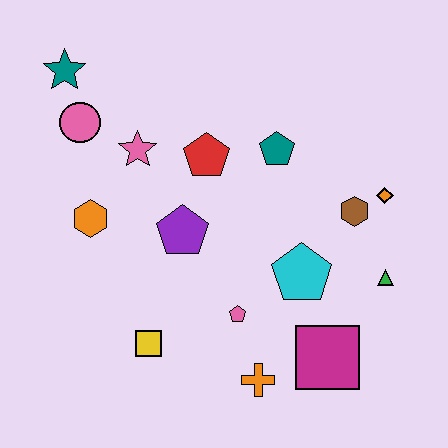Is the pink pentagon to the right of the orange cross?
No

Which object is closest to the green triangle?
The brown hexagon is closest to the green triangle.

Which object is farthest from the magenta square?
The teal star is farthest from the magenta square.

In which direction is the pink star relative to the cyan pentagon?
The pink star is to the left of the cyan pentagon.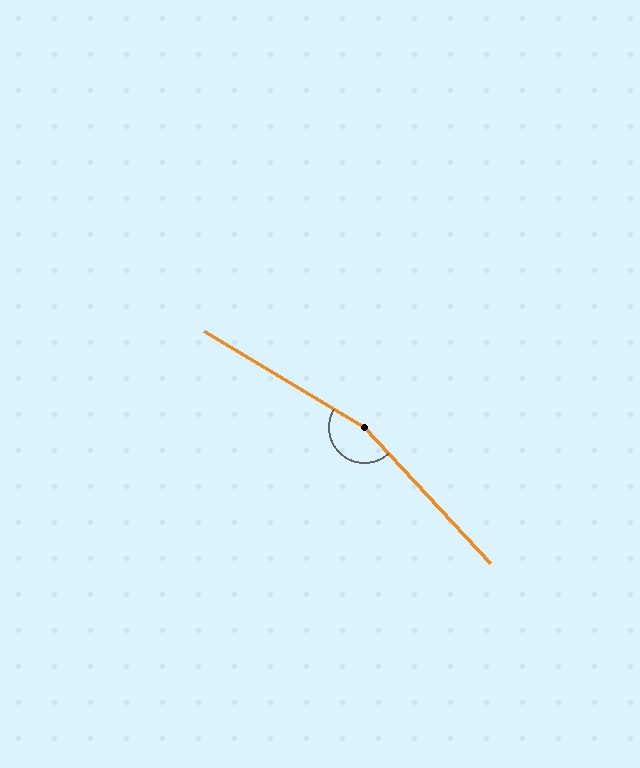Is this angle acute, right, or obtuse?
It is obtuse.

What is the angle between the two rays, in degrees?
Approximately 164 degrees.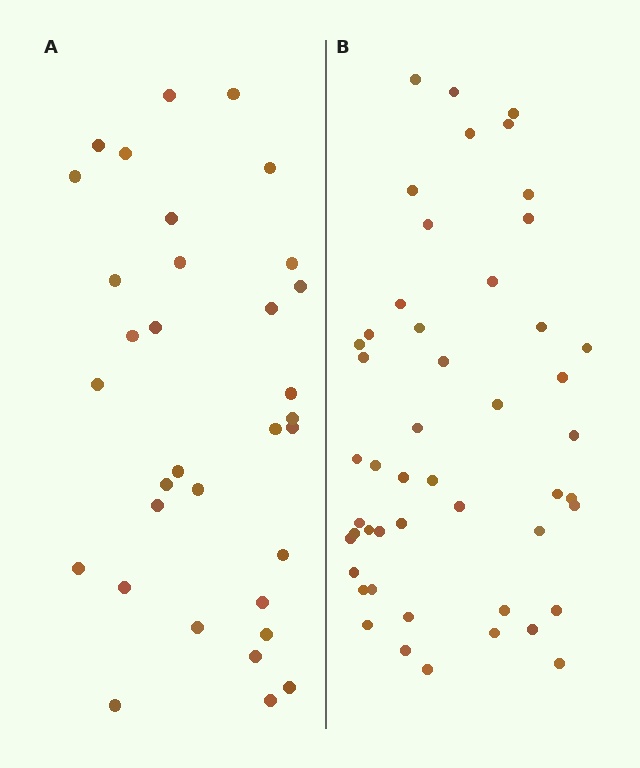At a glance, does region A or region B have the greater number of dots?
Region B (the right region) has more dots.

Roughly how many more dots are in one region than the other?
Region B has approximately 15 more dots than region A.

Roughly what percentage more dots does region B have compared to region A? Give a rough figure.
About 50% more.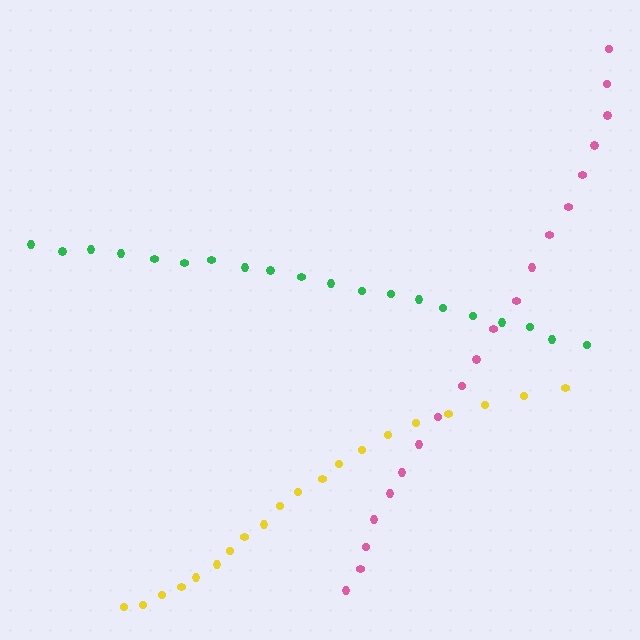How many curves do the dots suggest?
There are 3 distinct paths.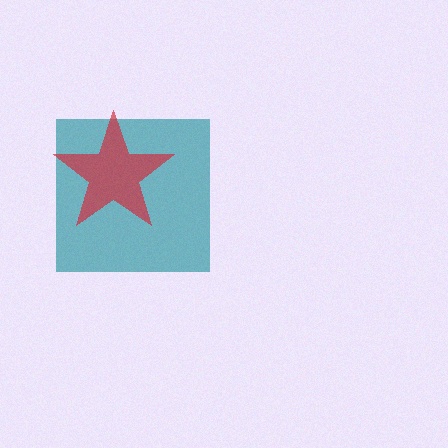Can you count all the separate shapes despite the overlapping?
Yes, there are 2 separate shapes.